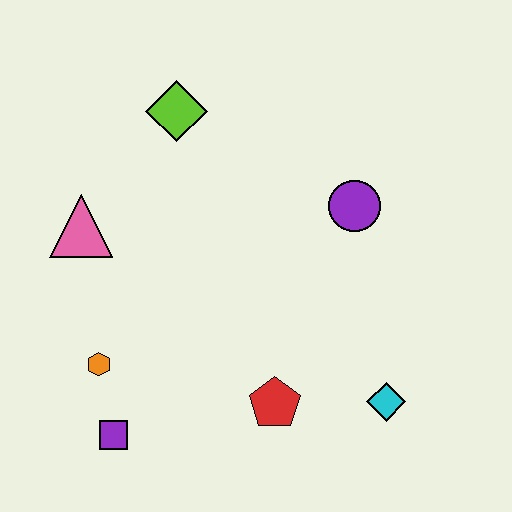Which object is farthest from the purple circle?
The purple square is farthest from the purple circle.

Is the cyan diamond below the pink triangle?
Yes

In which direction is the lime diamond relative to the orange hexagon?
The lime diamond is above the orange hexagon.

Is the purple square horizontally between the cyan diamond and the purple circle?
No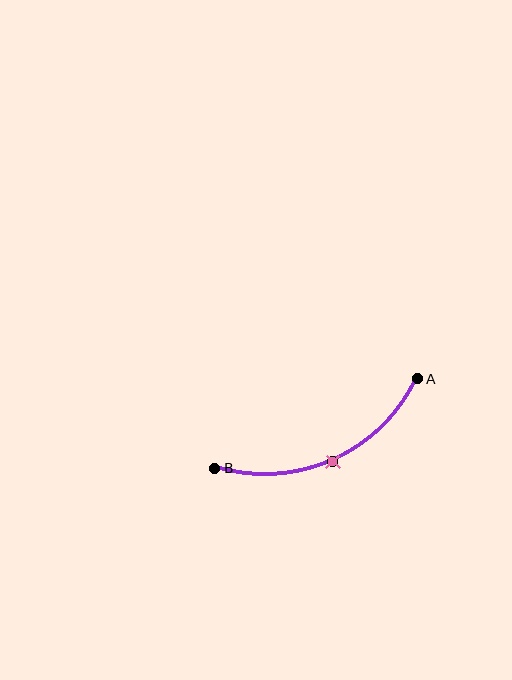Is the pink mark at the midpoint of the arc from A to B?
Yes. The pink mark lies on the arc at equal arc-length from both A and B — it is the arc midpoint.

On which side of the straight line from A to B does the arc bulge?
The arc bulges below the straight line connecting A and B.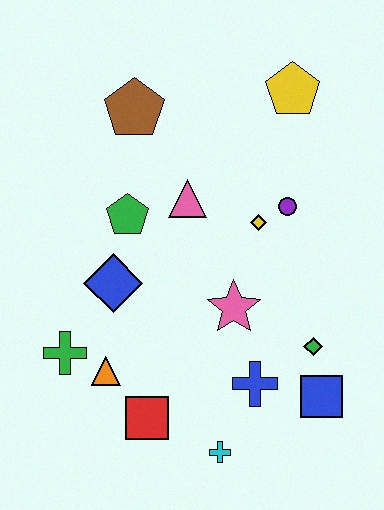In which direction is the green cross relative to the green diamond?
The green cross is to the left of the green diamond.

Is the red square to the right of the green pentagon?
Yes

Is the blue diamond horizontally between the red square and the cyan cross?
No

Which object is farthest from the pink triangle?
The cyan cross is farthest from the pink triangle.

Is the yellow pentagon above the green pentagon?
Yes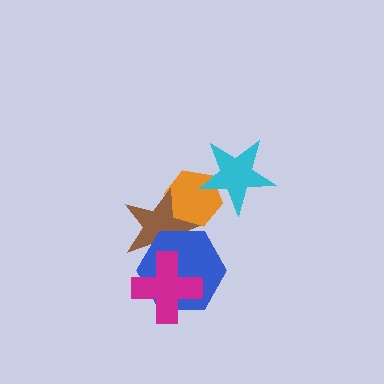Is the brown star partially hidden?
Yes, it is partially covered by another shape.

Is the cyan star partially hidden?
No, no other shape covers it.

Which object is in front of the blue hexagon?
The magenta cross is in front of the blue hexagon.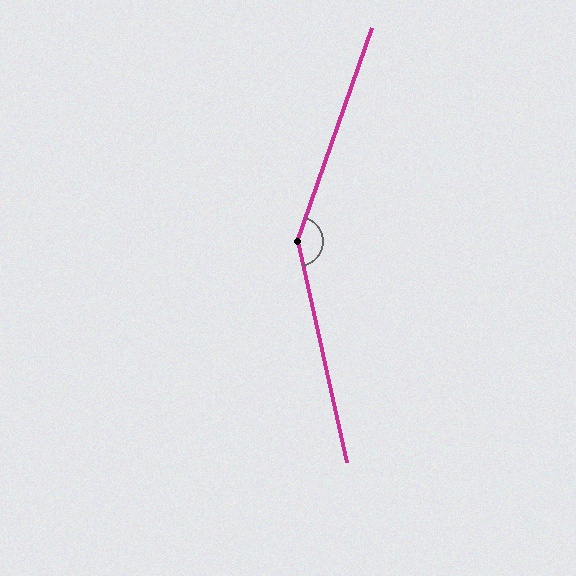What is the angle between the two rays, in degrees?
Approximately 148 degrees.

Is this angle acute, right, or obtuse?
It is obtuse.